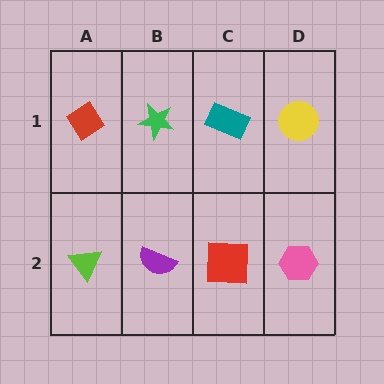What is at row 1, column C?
A teal rectangle.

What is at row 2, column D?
A pink hexagon.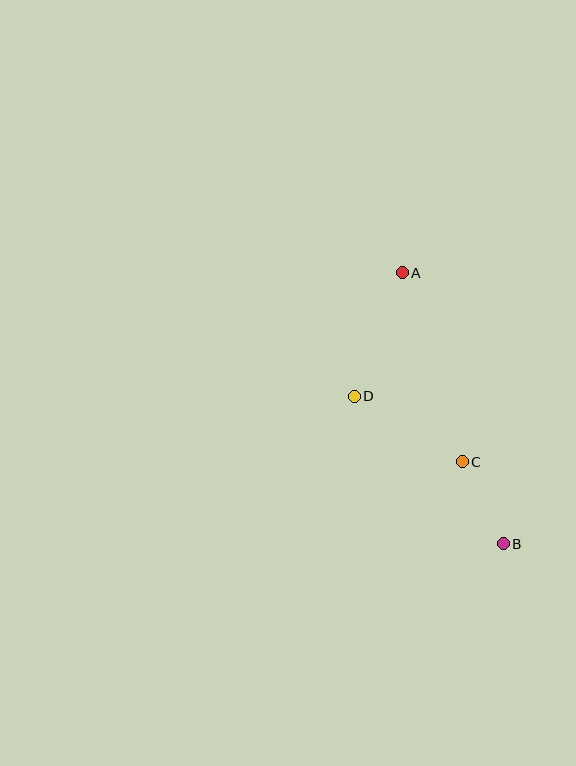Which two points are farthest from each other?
Points A and B are farthest from each other.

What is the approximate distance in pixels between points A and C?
The distance between A and C is approximately 198 pixels.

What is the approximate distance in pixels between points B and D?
The distance between B and D is approximately 210 pixels.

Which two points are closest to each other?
Points B and C are closest to each other.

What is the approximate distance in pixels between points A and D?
The distance between A and D is approximately 133 pixels.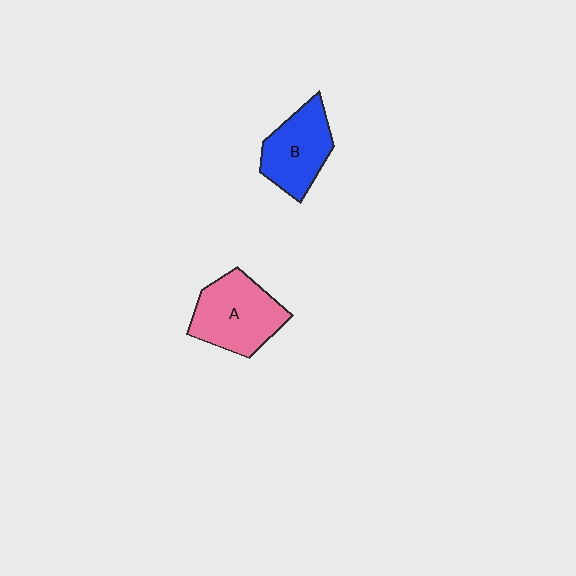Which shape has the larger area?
Shape A (pink).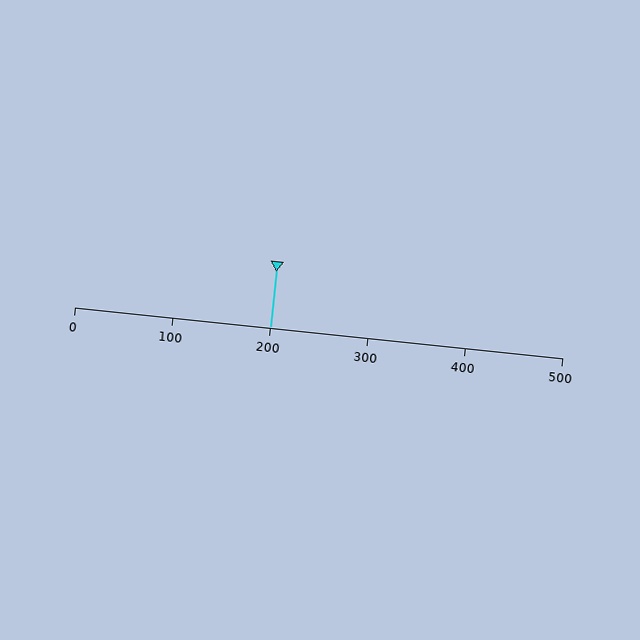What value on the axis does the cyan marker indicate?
The marker indicates approximately 200.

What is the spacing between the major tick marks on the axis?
The major ticks are spaced 100 apart.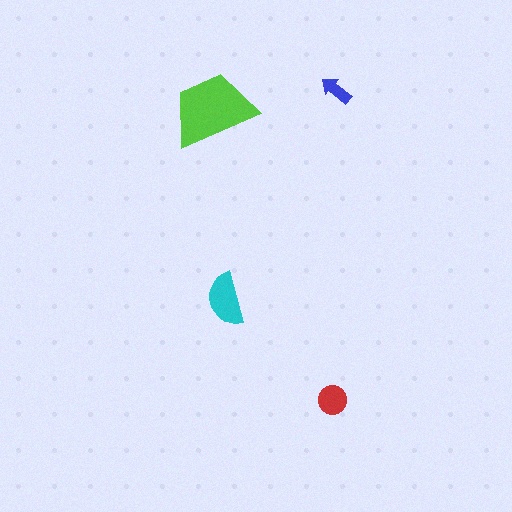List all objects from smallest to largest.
The blue arrow, the red circle, the cyan semicircle, the lime trapezoid.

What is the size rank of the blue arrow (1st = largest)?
4th.